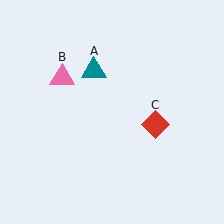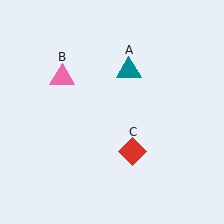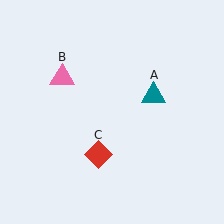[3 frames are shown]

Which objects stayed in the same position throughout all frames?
Pink triangle (object B) remained stationary.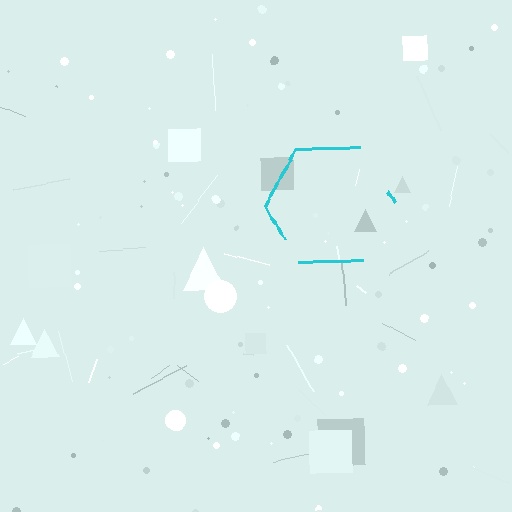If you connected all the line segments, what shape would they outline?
They would outline a hexagon.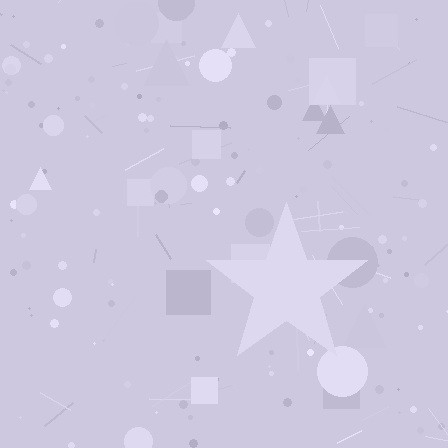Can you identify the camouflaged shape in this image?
The camouflaged shape is a star.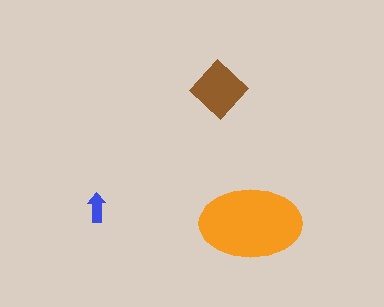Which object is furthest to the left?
The blue arrow is leftmost.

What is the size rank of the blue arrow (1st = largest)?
3rd.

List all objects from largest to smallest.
The orange ellipse, the brown diamond, the blue arrow.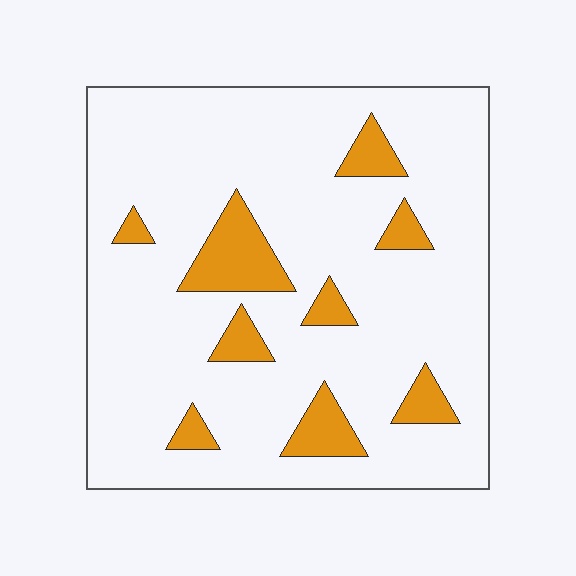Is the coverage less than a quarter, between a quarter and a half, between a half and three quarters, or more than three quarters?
Less than a quarter.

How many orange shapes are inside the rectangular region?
9.